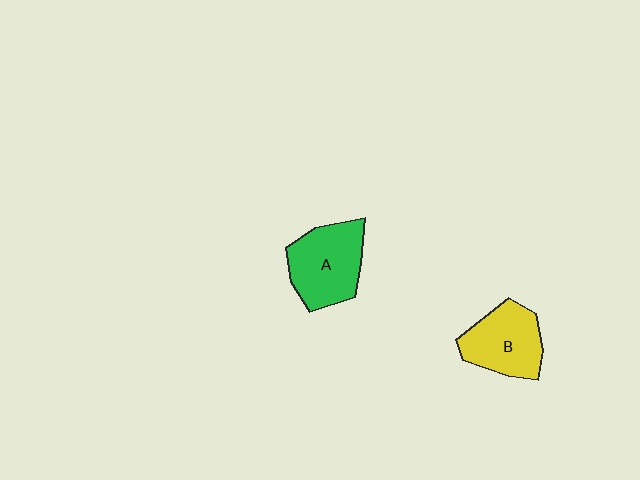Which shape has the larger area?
Shape A (green).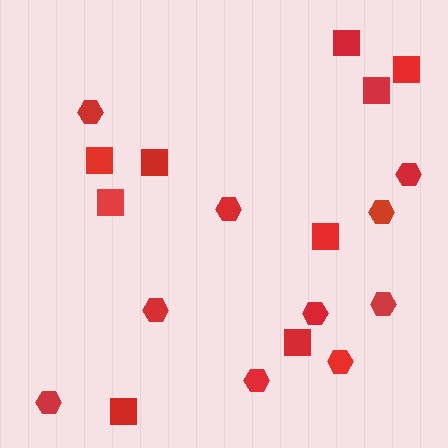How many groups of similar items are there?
There are 2 groups: one group of squares (9) and one group of hexagons (10).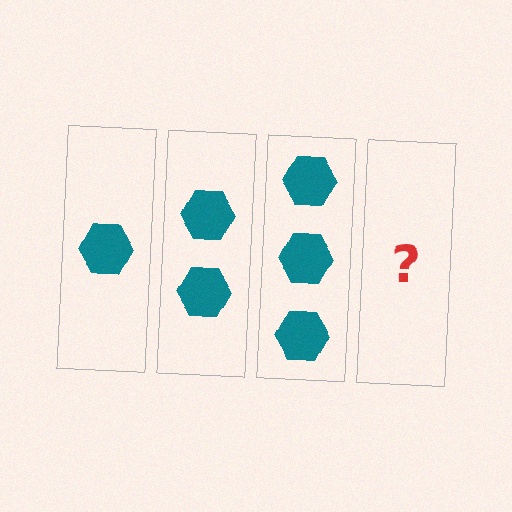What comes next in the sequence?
The next element should be 4 hexagons.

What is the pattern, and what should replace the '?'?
The pattern is that each step adds one more hexagon. The '?' should be 4 hexagons.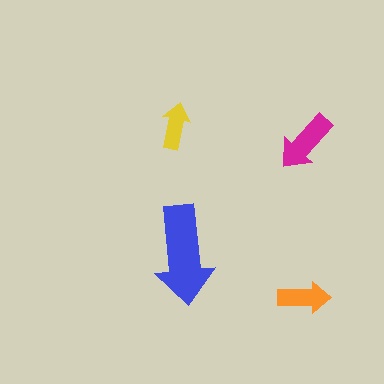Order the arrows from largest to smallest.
the blue one, the magenta one, the orange one, the yellow one.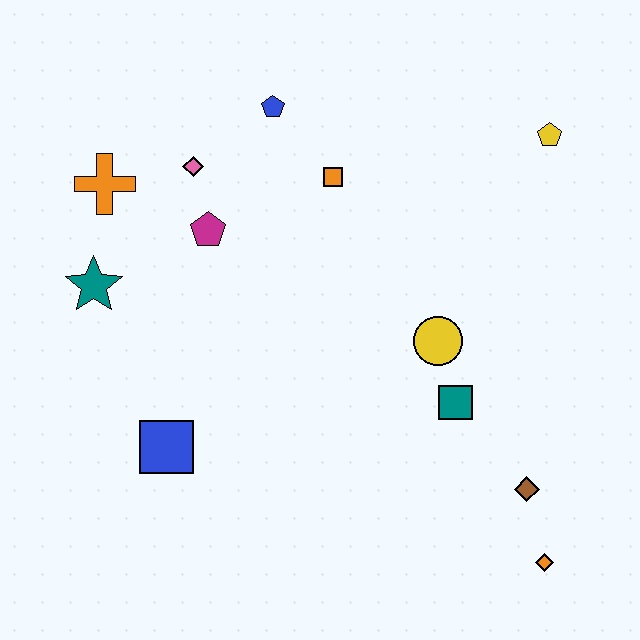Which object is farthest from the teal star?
The orange diamond is farthest from the teal star.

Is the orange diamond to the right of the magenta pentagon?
Yes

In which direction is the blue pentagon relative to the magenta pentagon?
The blue pentagon is above the magenta pentagon.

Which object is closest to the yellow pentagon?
The orange square is closest to the yellow pentagon.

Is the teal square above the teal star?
No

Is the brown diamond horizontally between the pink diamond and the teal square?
No